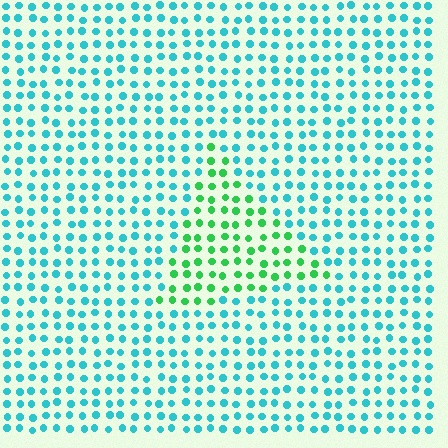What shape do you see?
I see a triangle.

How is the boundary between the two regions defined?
The boundary is defined purely by a slight shift in hue (about 49 degrees). Spacing, size, and orientation are identical on both sides.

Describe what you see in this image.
The image is filled with small cyan elements in a uniform arrangement. A triangle-shaped region is visible where the elements are tinted to a slightly different hue, forming a subtle color boundary.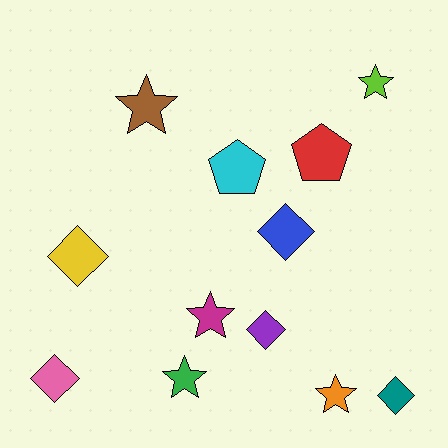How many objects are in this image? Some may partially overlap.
There are 12 objects.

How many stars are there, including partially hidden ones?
There are 5 stars.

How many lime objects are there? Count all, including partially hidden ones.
There is 1 lime object.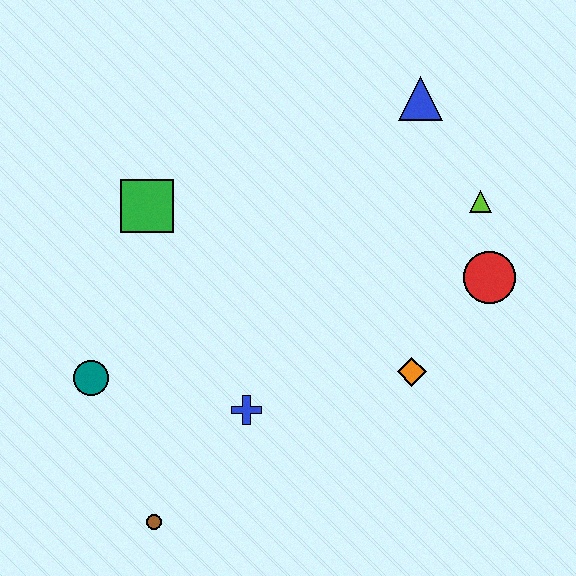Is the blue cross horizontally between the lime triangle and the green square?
Yes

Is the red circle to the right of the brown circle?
Yes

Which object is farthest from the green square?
The red circle is farthest from the green square.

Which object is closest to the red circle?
The lime triangle is closest to the red circle.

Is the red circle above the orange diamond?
Yes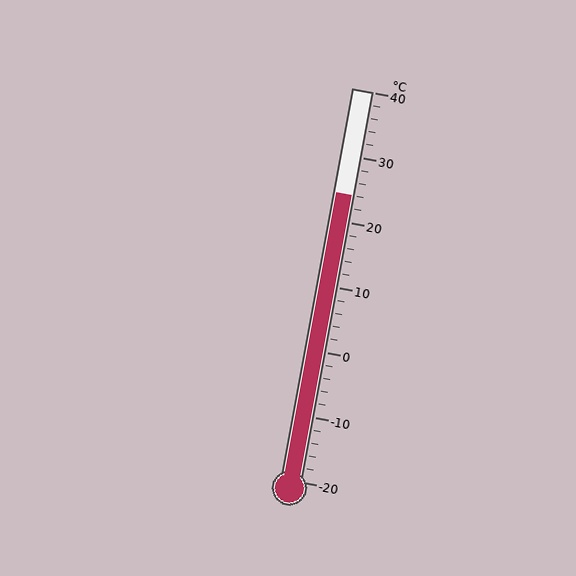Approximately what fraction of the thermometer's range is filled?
The thermometer is filled to approximately 75% of its range.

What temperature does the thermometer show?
The thermometer shows approximately 24°C.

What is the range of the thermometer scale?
The thermometer scale ranges from -20°C to 40°C.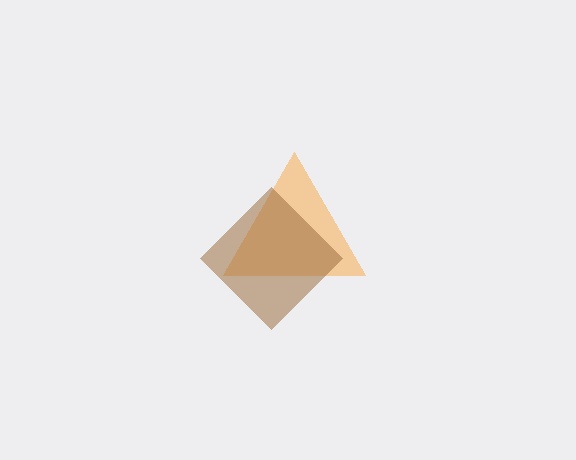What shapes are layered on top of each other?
The layered shapes are: an orange triangle, a brown diamond.